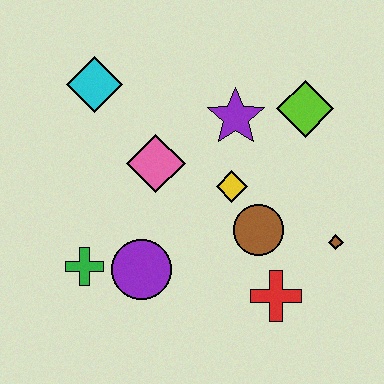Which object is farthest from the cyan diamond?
The brown diamond is farthest from the cyan diamond.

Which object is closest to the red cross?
The brown circle is closest to the red cross.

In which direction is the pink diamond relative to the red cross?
The pink diamond is above the red cross.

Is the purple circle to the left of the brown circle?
Yes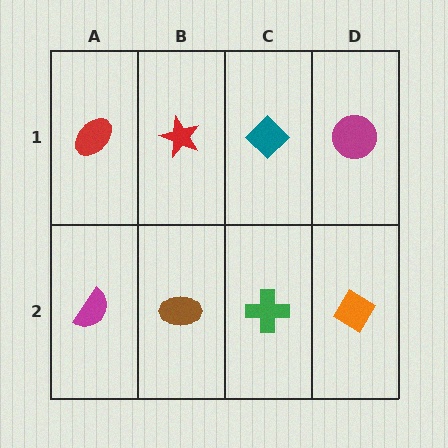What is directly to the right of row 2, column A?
A brown ellipse.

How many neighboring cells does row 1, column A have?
2.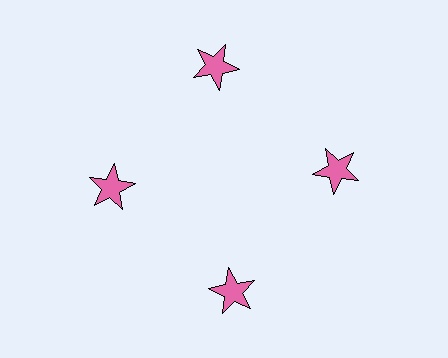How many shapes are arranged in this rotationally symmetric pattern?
There are 4 shapes, arranged in 4 groups of 1.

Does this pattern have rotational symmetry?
Yes, this pattern has 4-fold rotational symmetry. It looks the same after rotating 90 degrees around the center.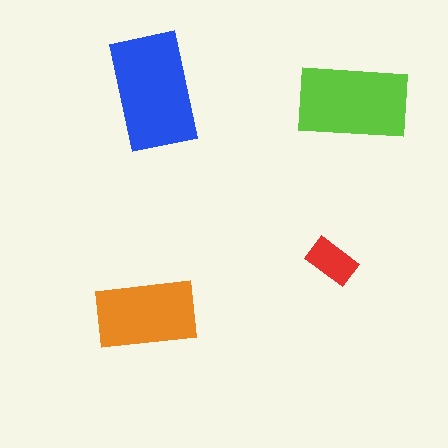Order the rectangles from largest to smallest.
the blue one, the lime one, the orange one, the red one.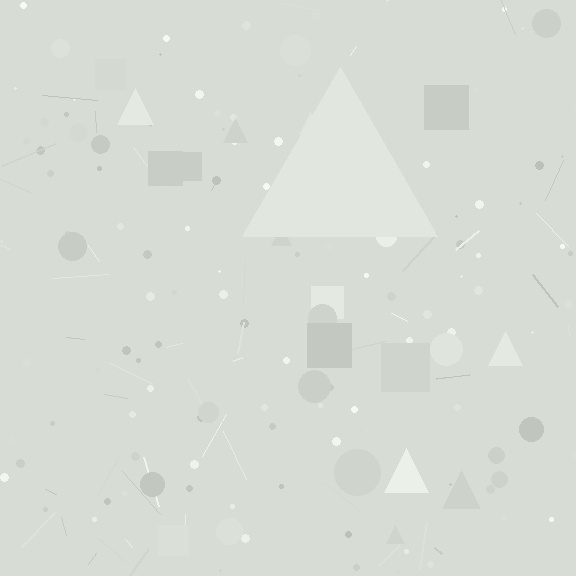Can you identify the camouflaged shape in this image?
The camouflaged shape is a triangle.